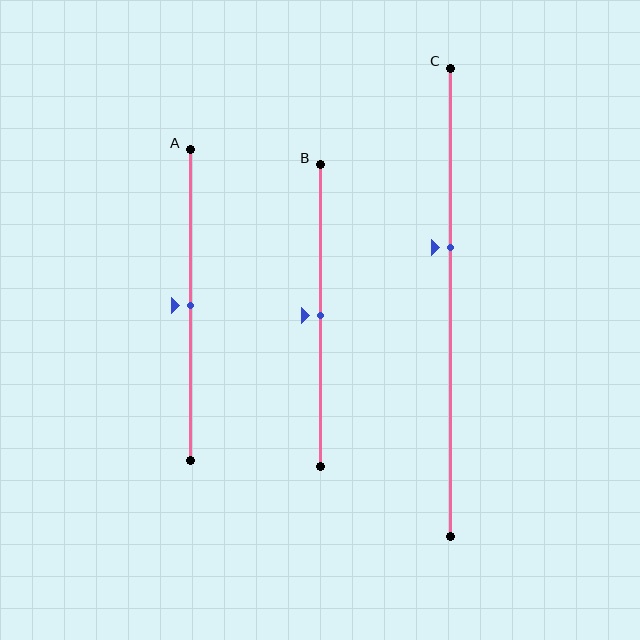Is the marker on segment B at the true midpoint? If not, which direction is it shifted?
Yes, the marker on segment B is at the true midpoint.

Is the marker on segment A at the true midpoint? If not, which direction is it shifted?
Yes, the marker on segment A is at the true midpoint.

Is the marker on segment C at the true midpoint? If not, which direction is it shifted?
No, the marker on segment C is shifted upward by about 12% of the segment length.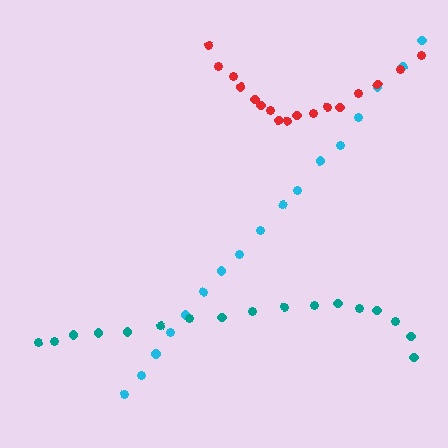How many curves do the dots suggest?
There are 3 distinct paths.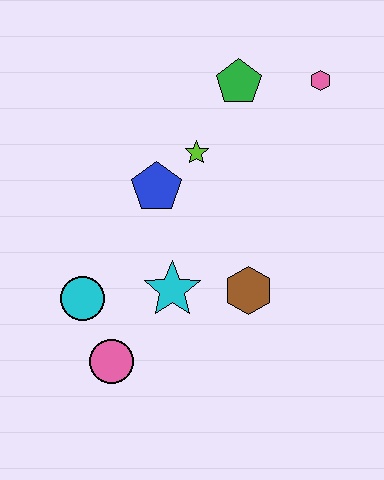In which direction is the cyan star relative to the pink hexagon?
The cyan star is below the pink hexagon.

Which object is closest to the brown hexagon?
The cyan star is closest to the brown hexagon.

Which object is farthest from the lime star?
The pink circle is farthest from the lime star.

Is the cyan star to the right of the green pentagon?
No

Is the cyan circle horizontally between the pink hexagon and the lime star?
No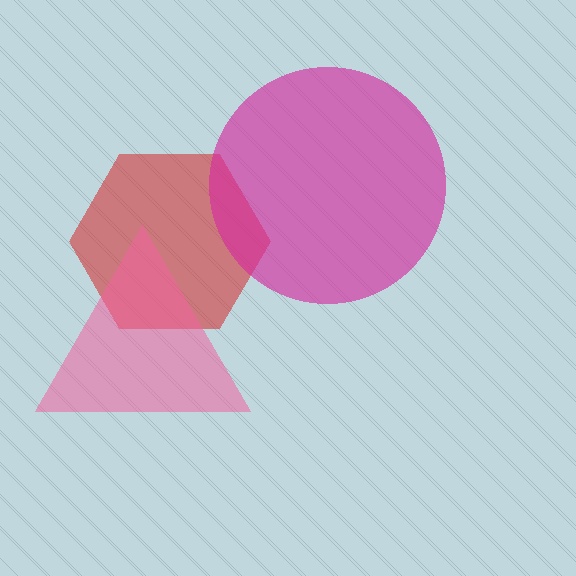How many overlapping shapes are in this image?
There are 3 overlapping shapes in the image.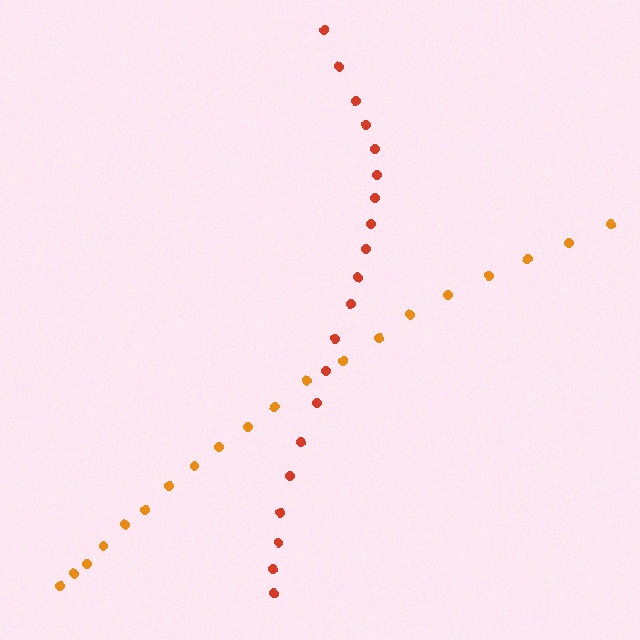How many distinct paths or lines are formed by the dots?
There are 2 distinct paths.